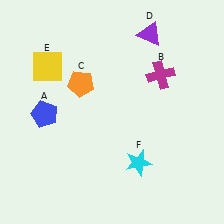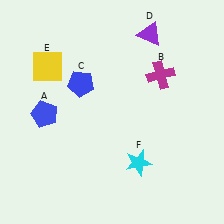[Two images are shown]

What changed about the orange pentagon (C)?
In Image 1, C is orange. In Image 2, it changed to blue.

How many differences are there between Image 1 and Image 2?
There is 1 difference between the two images.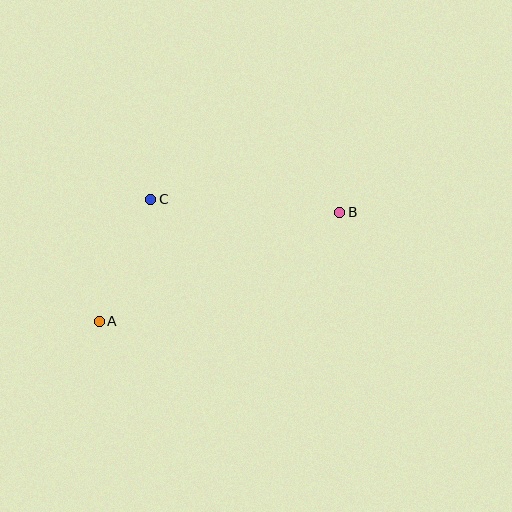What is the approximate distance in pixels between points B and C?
The distance between B and C is approximately 189 pixels.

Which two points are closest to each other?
Points A and C are closest to each other.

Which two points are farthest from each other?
Points A and B are farthest from each other.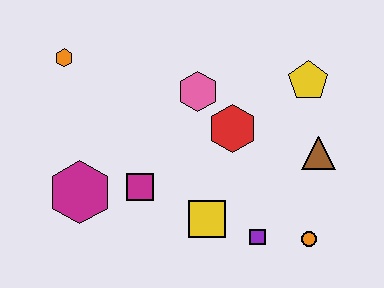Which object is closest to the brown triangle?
The yellow pentagon is closest to the brown triangle.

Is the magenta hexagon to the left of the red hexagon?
Yes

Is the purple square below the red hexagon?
Yes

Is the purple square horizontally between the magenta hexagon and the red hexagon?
No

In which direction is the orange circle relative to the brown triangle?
The orange circle is below the brown triangle.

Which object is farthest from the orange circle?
The orange hexagon is farthest from the orange circle.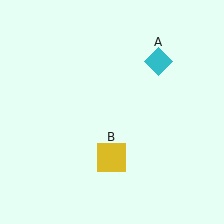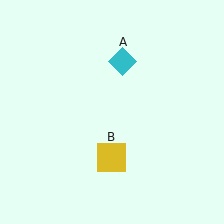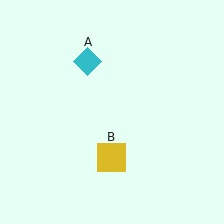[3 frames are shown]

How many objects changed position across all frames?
1 object changed position: cyan diamond (object A).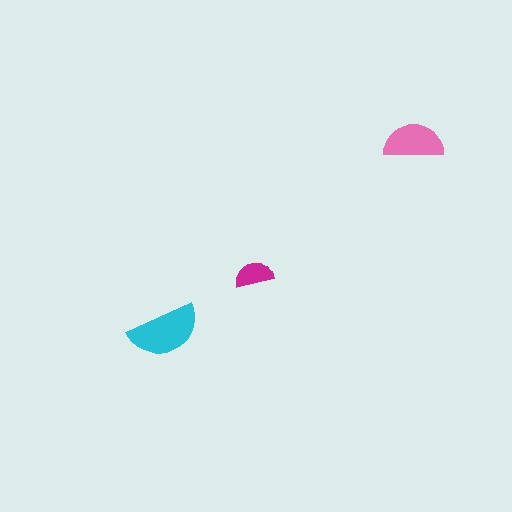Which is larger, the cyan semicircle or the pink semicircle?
The cyan one.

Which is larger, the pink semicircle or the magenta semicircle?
The pink one.